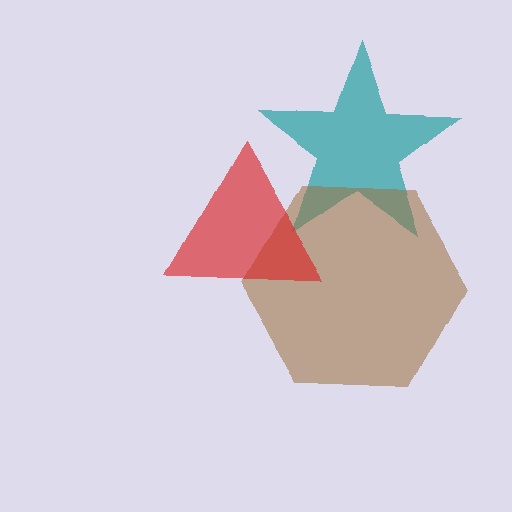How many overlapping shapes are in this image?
There are 3 overlapping shapes in the image.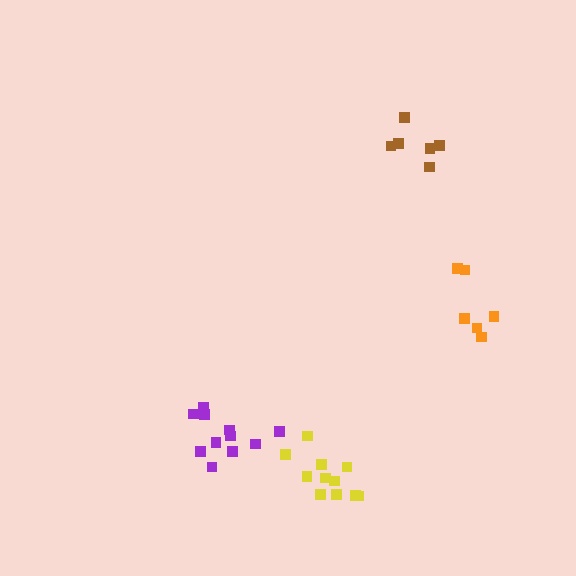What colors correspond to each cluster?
The clusters are colored: purple, orange, yellow, brown.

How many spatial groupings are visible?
There are 4 spatial groupings.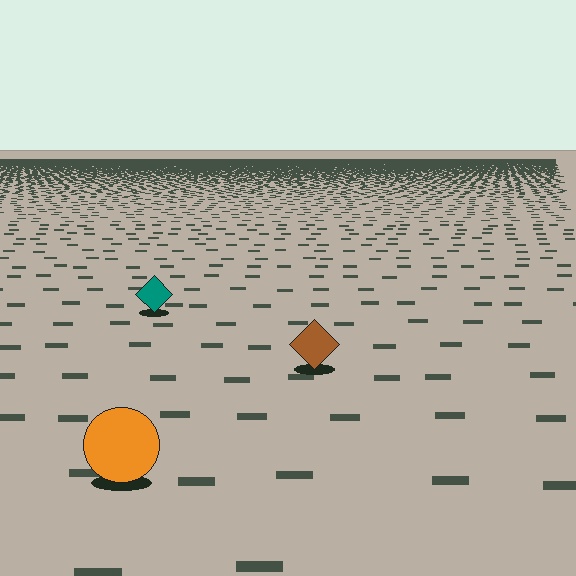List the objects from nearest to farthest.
From nearest to farthest: the orange circle, the brown diamond, the teal diamond.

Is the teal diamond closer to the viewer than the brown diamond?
No. The brown diamond is closer — you can tell from the texture gradient: the ground texture is coarser near it.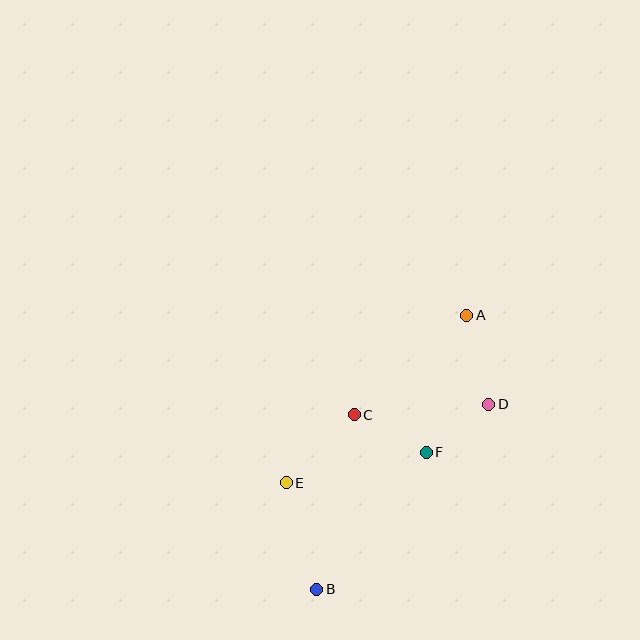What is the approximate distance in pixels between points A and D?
The distance between A and D is approximately 92 pixels.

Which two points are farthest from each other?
Points A and B are farthest from each other.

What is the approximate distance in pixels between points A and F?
The distance between A and F is approximately 143 pixels.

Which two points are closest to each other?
Points D and F are closest to each other.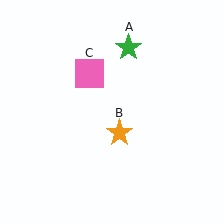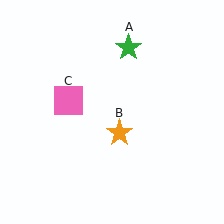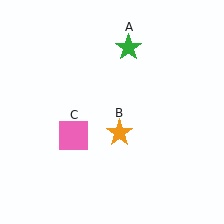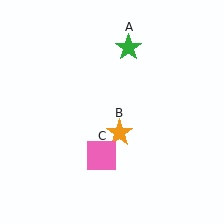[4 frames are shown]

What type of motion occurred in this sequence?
The pink square (object C) rotated counterclockwise around the center of the scene.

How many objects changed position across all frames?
1 object changed position: pink square (object C).